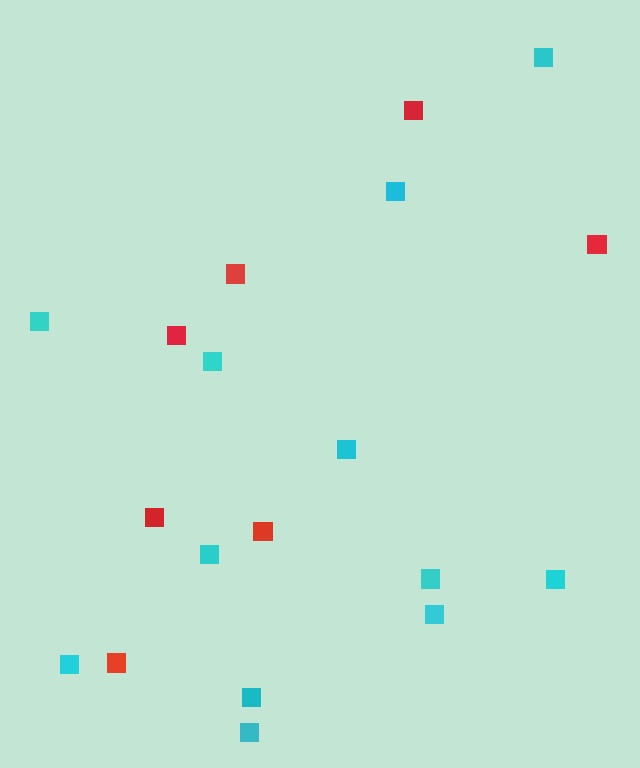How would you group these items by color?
There are 2 groups: one group of cyan squares (12) and one group of red squares (7).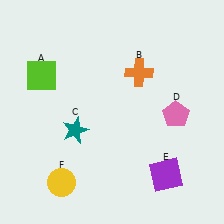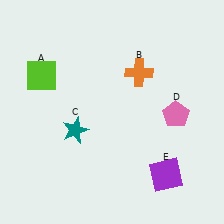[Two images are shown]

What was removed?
The yellow circle (F) was removed in Image 2.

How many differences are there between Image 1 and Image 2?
There is 1 difference between the two images.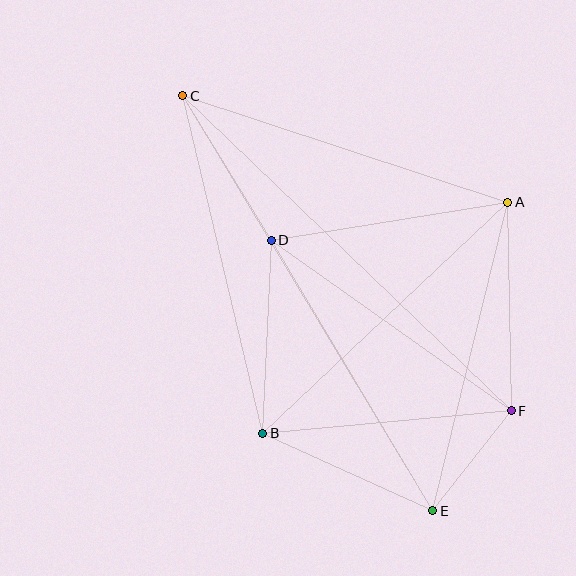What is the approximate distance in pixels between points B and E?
The distance between B and E is approximately 187 pixels.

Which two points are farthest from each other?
Points C and E are farthest from each other.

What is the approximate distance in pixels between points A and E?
The distance between A and E is approximately 317 pixels.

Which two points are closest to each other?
Points E and F are closest to each other.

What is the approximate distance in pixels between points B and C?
The distance between B and C is approximately 347 pixels.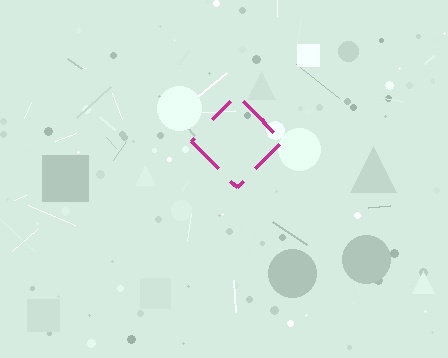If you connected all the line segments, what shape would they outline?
They would outline a diamond.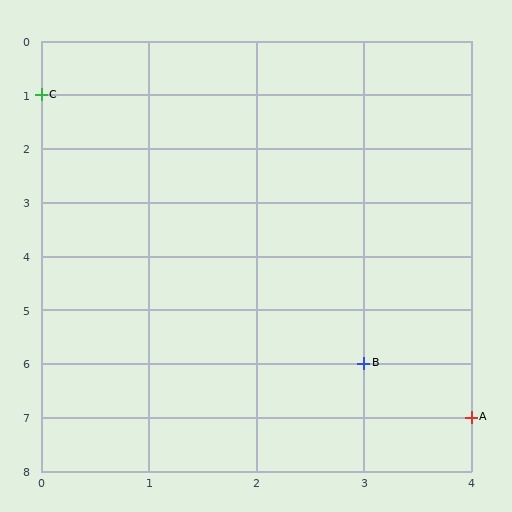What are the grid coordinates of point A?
Point A is at grid coordinates (4, 7).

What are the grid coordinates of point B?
Point B is at grid coordinates (3, 6).